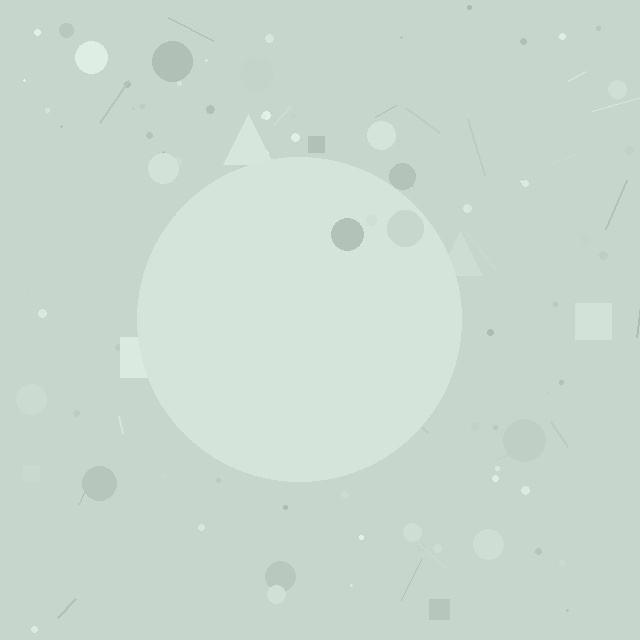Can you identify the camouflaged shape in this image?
The camouflaged shape is a circle.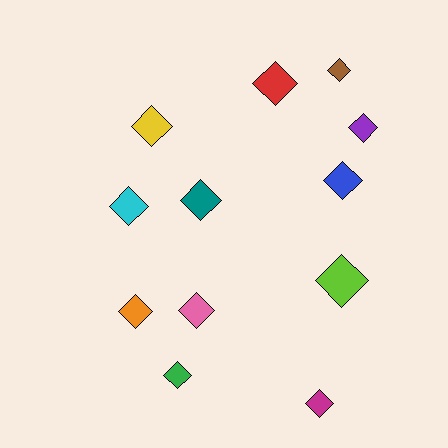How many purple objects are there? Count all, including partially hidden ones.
There is 1 purple object.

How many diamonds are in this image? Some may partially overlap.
There are 12 diamonds.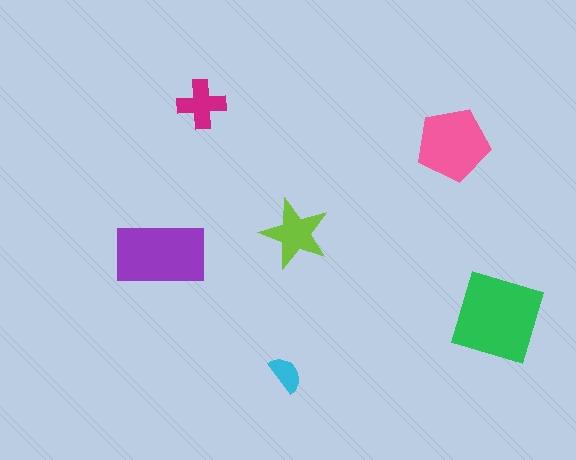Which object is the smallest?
The cyan semicircle.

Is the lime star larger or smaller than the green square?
Smaller.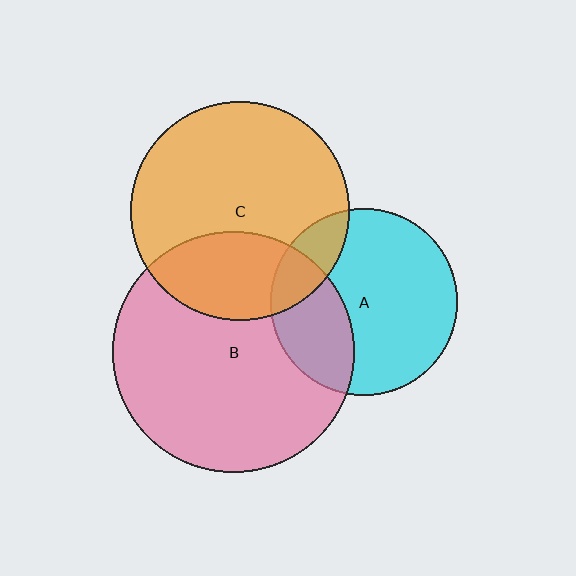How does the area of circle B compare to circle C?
Approximately 1.2 times.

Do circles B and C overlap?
Yes.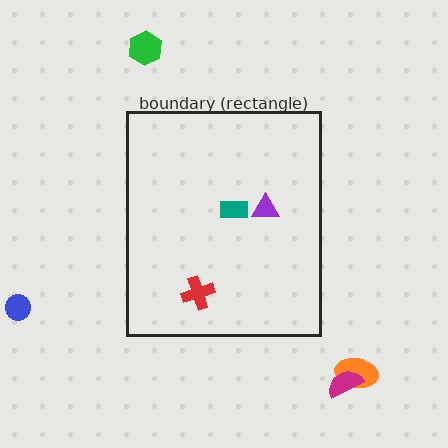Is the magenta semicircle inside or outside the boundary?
Outside.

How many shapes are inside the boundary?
3 inside, 4 outside.